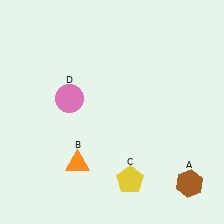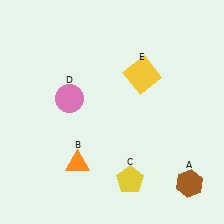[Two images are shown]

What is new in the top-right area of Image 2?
A yellow square (E) was added in the top-right area of Image 2.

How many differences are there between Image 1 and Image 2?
There is 1 difference between the two images.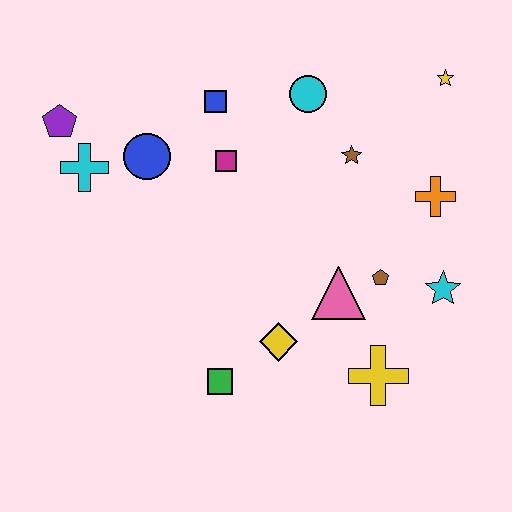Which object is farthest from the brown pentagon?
The purple pentagon is farthest from the brown pentagon.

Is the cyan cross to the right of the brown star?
No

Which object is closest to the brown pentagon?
The pink triangle is closest to the brown pentagon.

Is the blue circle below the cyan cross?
No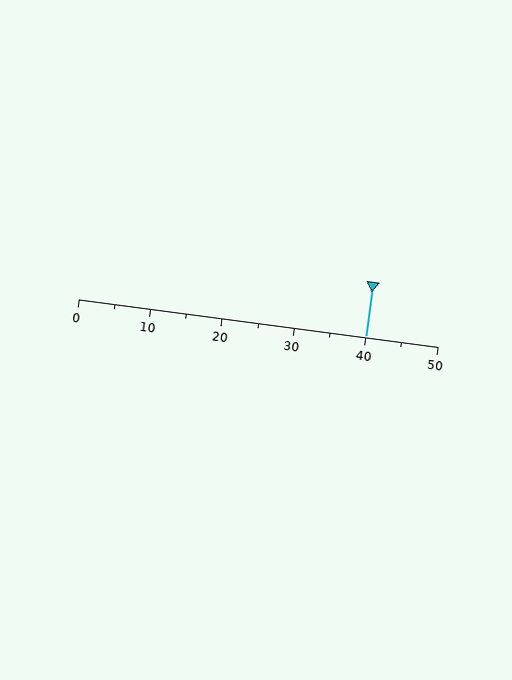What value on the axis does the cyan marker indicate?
The marker indicates approximately 40.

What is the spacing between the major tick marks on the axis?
The major ticks are spaced 10 apart.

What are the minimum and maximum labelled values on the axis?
The axis runs from 0 to 50.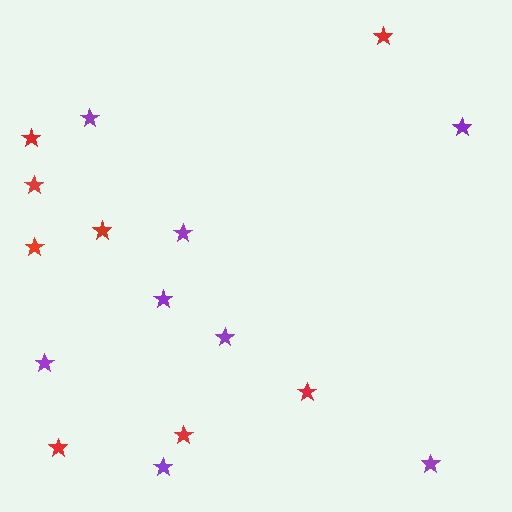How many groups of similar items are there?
There are 2 groups: one group of red stars (8) and one group of purple stars (8).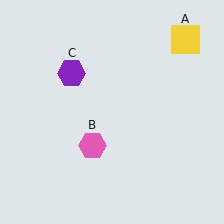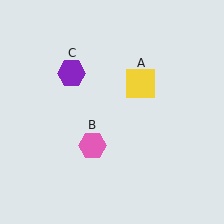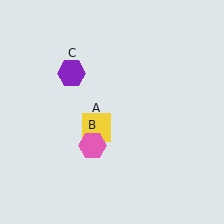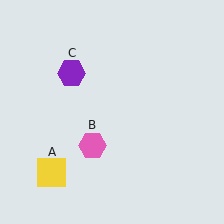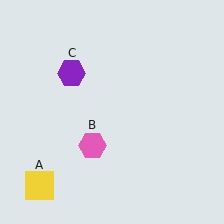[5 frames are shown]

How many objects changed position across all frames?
1 object changed position: yellow square (object A).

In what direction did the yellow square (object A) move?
The yellow square (object A) moved down and to the left.